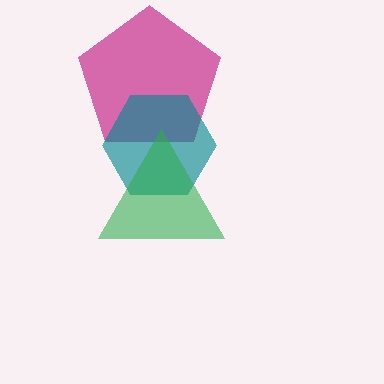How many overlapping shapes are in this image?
There are 3 overlapping shapes in the image.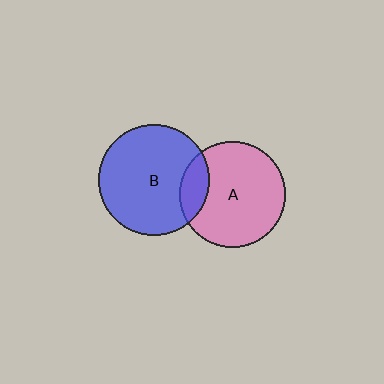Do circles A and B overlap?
Yes.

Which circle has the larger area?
Circle B (blue).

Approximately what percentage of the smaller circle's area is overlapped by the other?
Approximately 15%.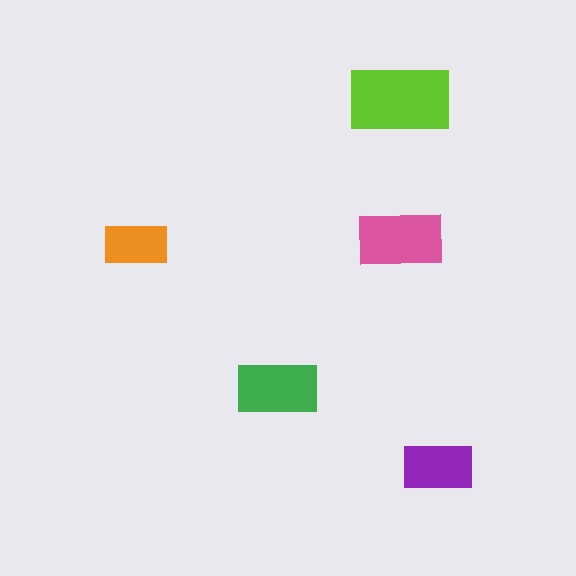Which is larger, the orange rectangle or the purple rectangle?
The purple one.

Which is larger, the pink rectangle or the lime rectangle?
The lime one.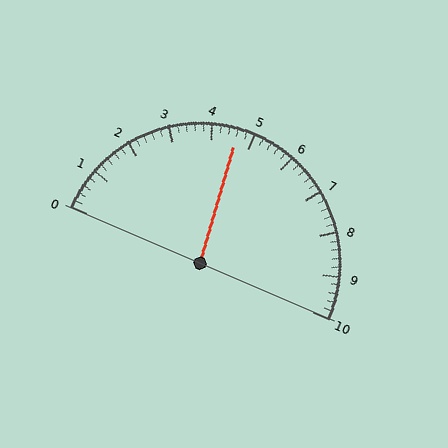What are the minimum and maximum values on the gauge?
The gauge ranges from 0 to 10.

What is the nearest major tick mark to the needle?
The nearest major tick mark is 5.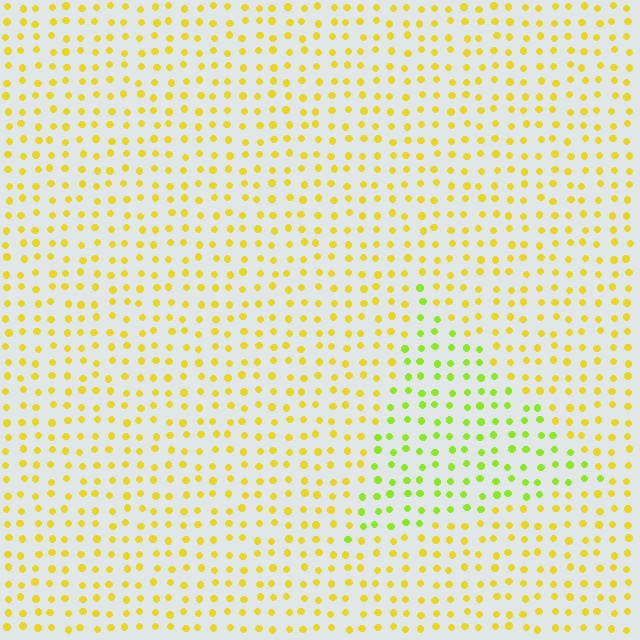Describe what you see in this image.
The image is filled with small yellow elements in a uniform arrangement. A triangle-shaped region is visible where the elements are tinted to a slightly different hue, forming a subtle color boundary.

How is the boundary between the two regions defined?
The boundary is defined purely by a slight shift in hue (about 35 degrees). Spacing, size, and orientation are identical on both sides.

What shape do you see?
I see a triangle.